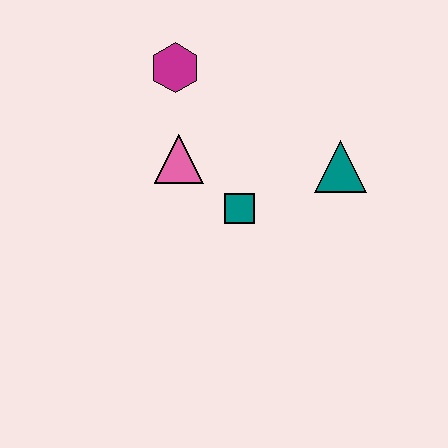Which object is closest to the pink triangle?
The teal square is closest to the pink triangle.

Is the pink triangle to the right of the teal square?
No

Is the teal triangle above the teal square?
Yes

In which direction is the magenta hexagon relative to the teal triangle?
The magenta hexagon is to the left of the teal triangle.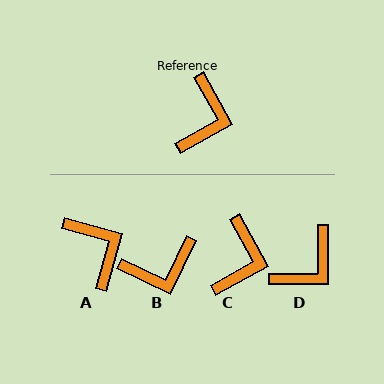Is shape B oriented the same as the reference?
No, it is off by about 55 degrees.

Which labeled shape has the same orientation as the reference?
C.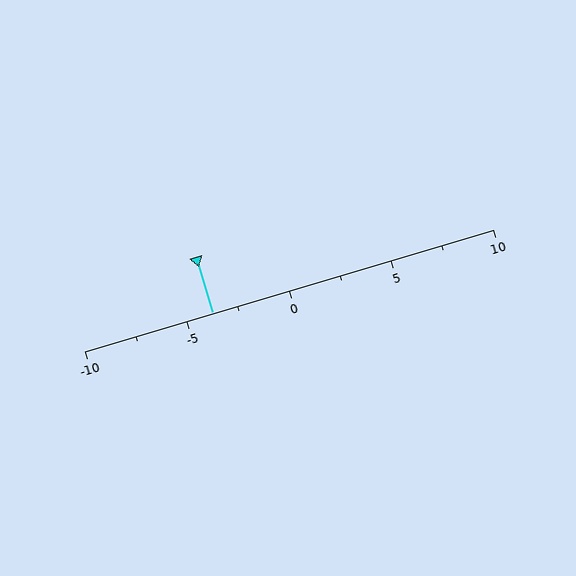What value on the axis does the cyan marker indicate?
The marker indicates approximately -3.8.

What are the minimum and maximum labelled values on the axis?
The axis runs from -10 to 10.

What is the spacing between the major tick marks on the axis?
The major ticks are spaced 5 apart.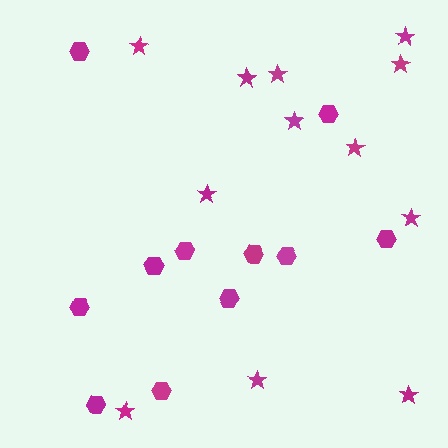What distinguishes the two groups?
There are 2 groups: one group of hexagons (11) and one group of stars (12).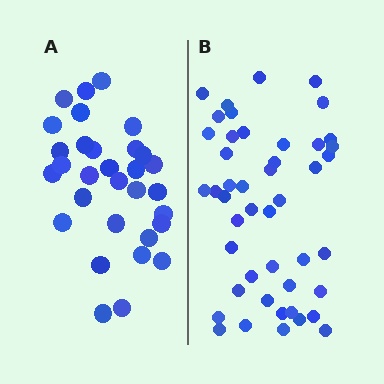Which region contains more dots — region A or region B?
Region B (the right region) has more dots.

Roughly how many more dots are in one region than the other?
Region B has approximately 15 more dots than region A.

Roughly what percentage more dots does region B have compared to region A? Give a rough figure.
About 50% more.